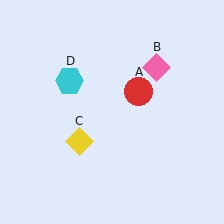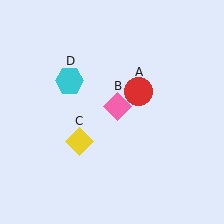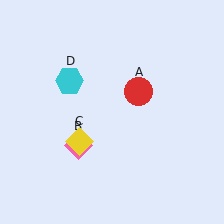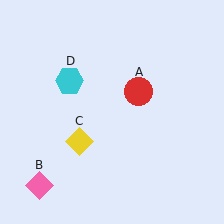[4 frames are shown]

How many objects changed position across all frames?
1 object changed position: pink diamond (object B).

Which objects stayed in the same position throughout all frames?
Red circle (object A) and yellow diamond (object C) and cyan hexagon (object D) remained stationary.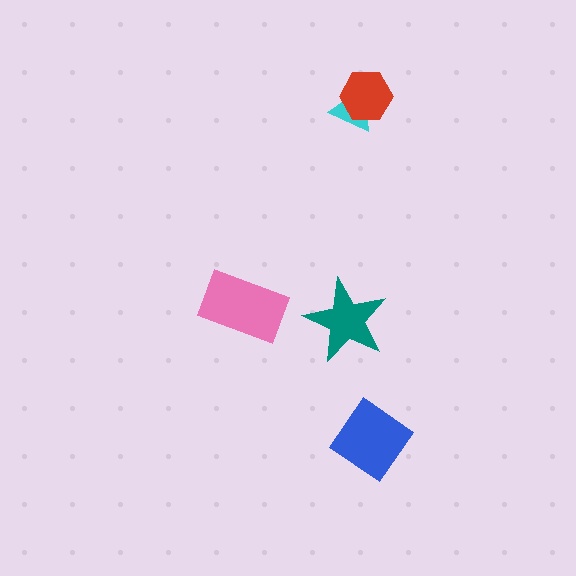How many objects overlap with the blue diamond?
0 objects overlap with the blue diamond.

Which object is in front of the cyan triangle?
The red hexagon is in front of the cyan triangle.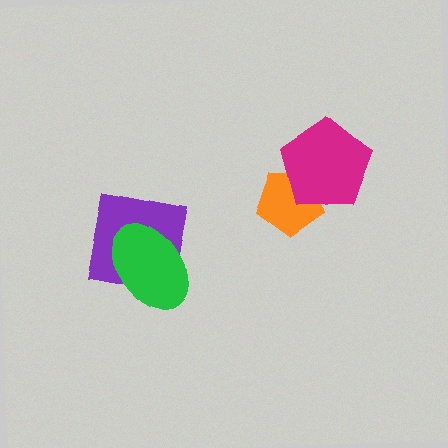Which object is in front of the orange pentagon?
The magenta pentagon is in front of the orange pentagon.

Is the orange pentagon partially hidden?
Yes, it is partially covered by another shape.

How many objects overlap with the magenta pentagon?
1 object overlaps with the magenta pentagon.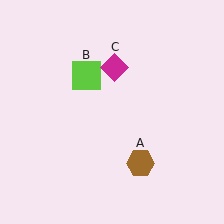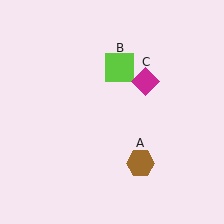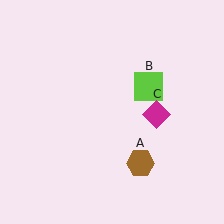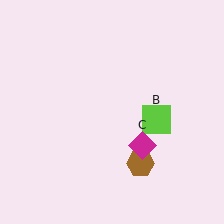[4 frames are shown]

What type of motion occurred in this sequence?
The lime square (object B), magenta diamond (object C) rotated clockwise around the center of the scene.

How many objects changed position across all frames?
2 objects changed position: lime square (object B), magenta diamond (object C).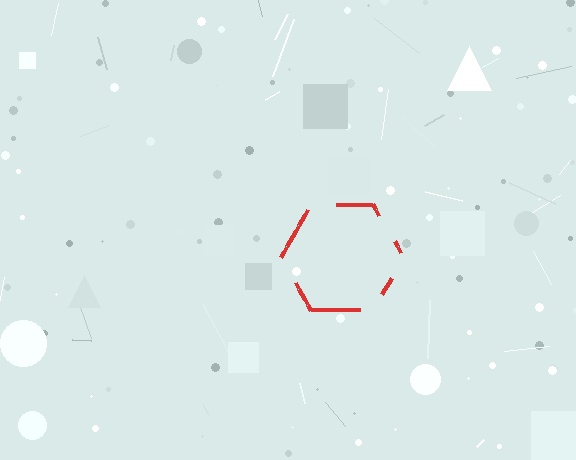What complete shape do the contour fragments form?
The contour fragments form a hexagon.